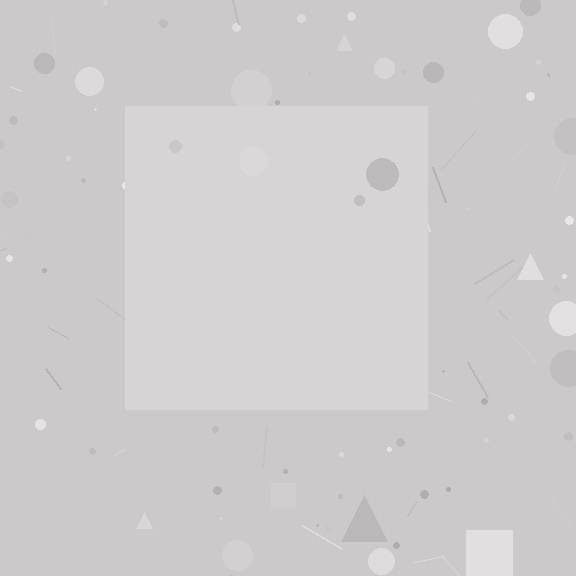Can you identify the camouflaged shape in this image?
The camouflaged shape is a square.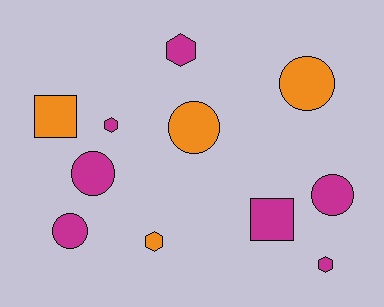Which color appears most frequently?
Magenta, with 7 objects.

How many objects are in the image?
There are 11 objects.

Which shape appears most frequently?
Circle, with 5 objects.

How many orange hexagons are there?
There is 1 orange hexagon.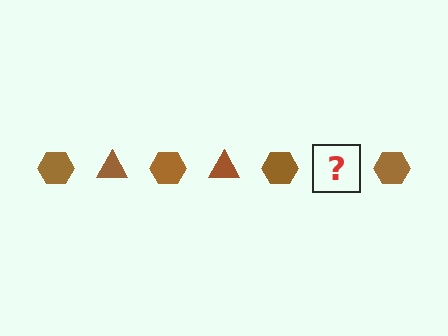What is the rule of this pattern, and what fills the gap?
The rule is that the pattern cycles through hexagon, triangle shapes in brown. The gap should be filled with a brown triangle.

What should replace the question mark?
The question mark should be replaced with a brown triangle.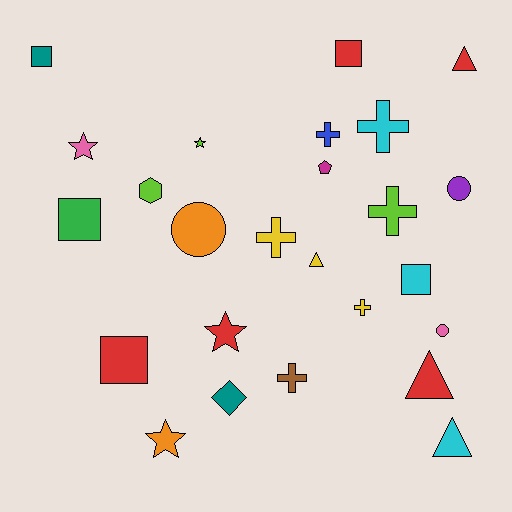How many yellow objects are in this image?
There are 3 yellow objects.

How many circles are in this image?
There are 3 circles.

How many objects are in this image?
There are 25 objects.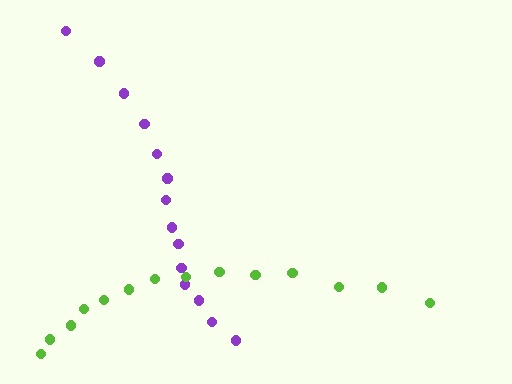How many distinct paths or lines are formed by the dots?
There are 2 distinct paths.